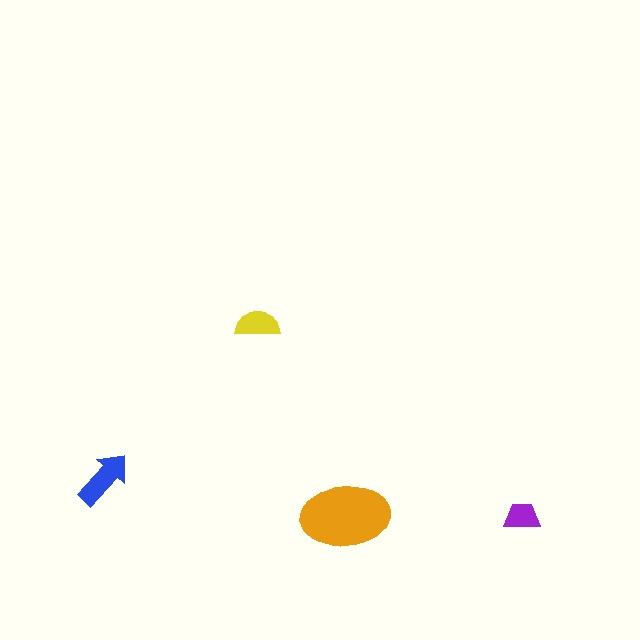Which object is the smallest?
The purple trapezoid.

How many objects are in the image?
There are 4 objects in the image.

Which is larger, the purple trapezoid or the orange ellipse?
The orange ellipse.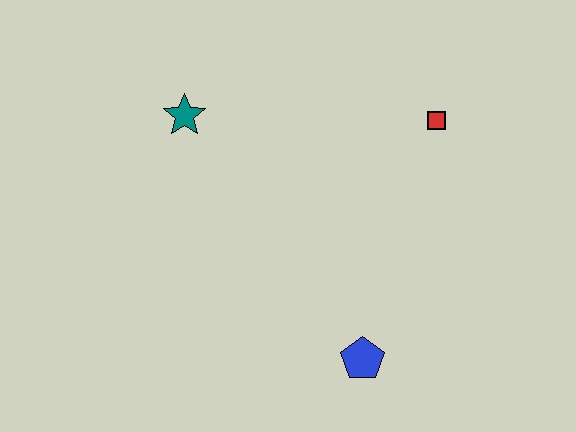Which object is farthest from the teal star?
The blue pentagon is farthest from the teal star.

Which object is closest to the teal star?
The red square is closest to the teal star.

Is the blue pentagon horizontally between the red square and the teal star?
Yes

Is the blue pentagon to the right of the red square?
No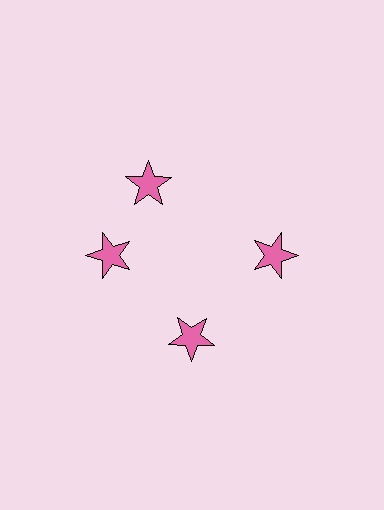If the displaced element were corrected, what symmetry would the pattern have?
It would have 4-fold rotational symmetry — the pattern would map onto itself every 90 degrees.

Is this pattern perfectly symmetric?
No. The 4 pink stars are arranged in a ring, but one element near the 12 o'clock position is rotated out of alignment along the ring, breaking the 4-fold rotational symmetry.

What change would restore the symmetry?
The symmetry would be restored by rotating it back into even spacing with its neighbors so that all 4 stars sit at equal angles and equal distance from the center.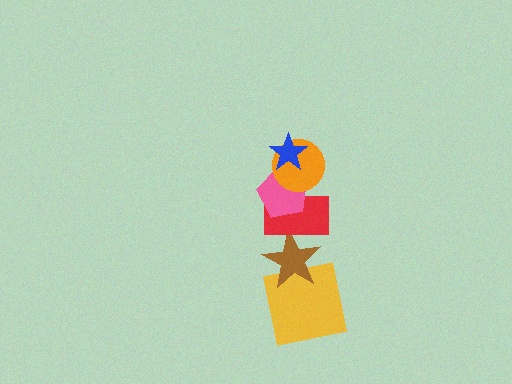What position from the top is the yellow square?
The yellow square is 6th from the top.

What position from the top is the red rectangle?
The red rectangle is 4th from the top.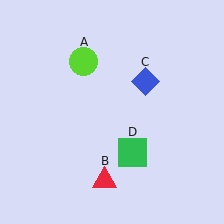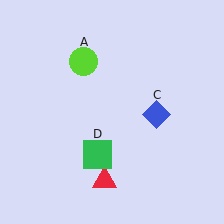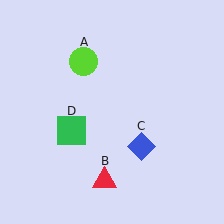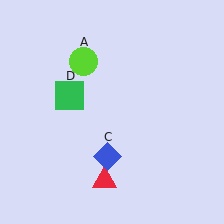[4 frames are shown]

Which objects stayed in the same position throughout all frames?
Lime circle (object A) and red triangle (object B) remained stationary.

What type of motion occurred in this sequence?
The blue diamond (object C), green square (object D) rotated clockwise around the center of the scene.